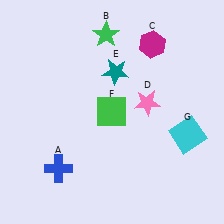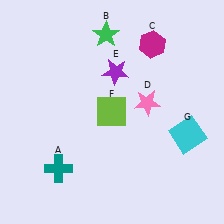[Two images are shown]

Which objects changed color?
A changed from blue to teal. E changed from teal to purple. F changed from green to lime.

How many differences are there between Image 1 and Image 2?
There are 3 differences between the two images.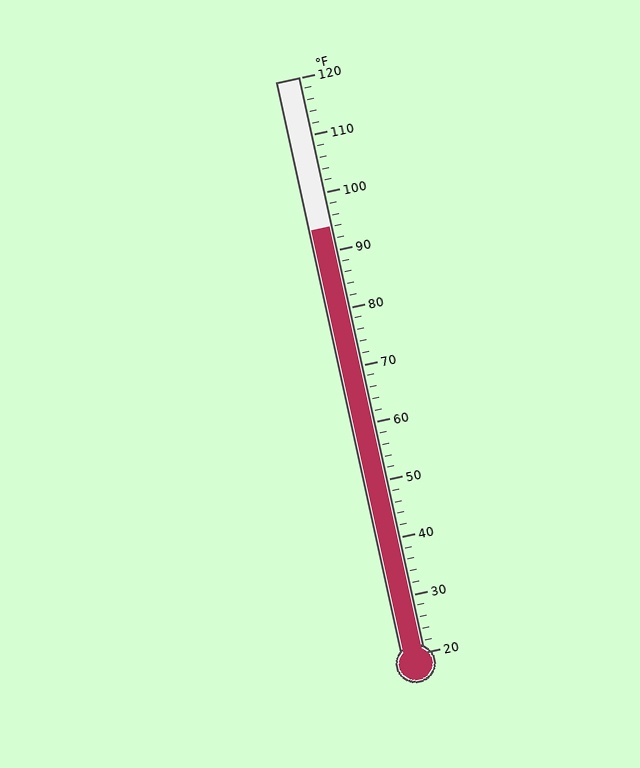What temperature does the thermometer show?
The thermometer shows approximately 94°F.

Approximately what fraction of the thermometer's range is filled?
The thermometer is filled to approximately 75% of its range.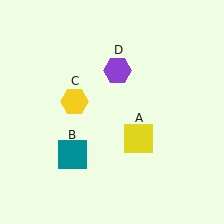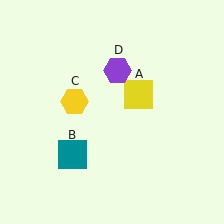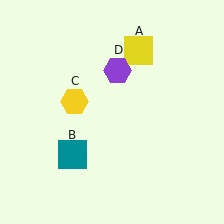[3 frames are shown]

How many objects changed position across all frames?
1 object changed position: yellow square (object A).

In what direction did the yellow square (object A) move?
The yellow square (object A) moved up.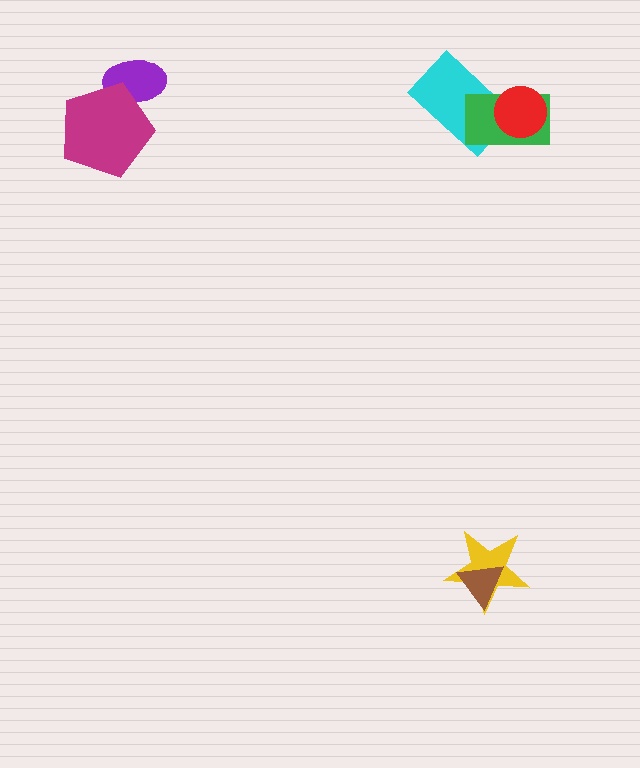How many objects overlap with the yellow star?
1 object overlaps with the yellow star.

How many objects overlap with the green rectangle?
2 objects overlap with the green rectangle.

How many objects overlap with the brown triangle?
1 object overlaps with the brown triangle.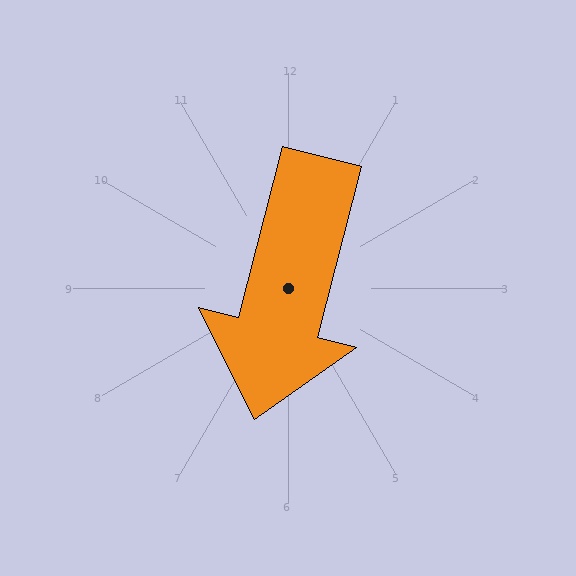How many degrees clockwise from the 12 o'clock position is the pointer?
Approximately 194 degrees.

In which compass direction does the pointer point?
South.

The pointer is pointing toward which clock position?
Roughly 6 o'clock.